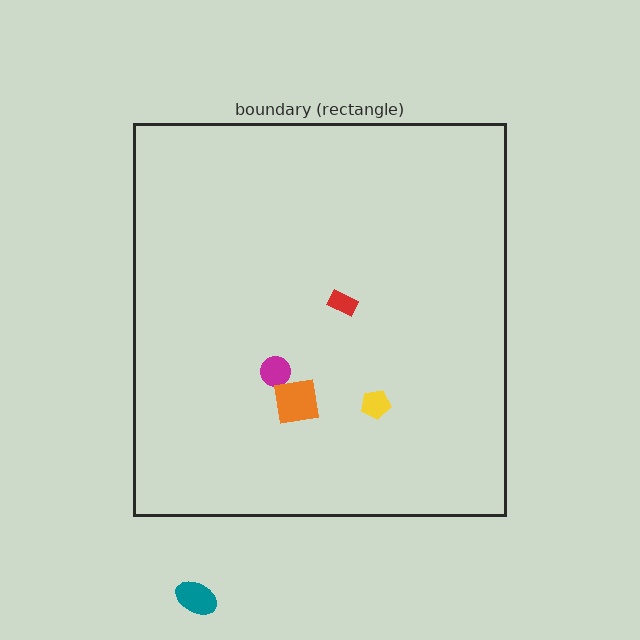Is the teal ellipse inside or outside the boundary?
Outside.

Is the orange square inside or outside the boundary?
Inside.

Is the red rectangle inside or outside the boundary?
Inside.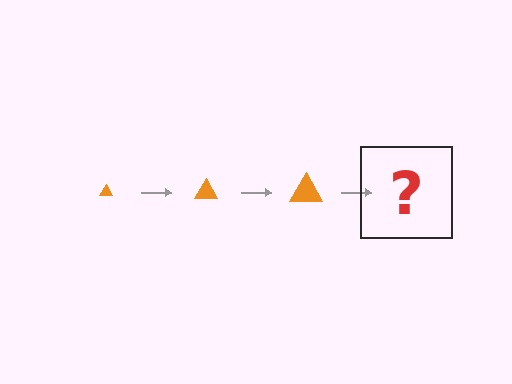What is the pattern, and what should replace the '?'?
The pattern is that the triangle gets progressively larger each step. The '?' should be an orange triangle, larger than the previous one.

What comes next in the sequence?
The next element should be an orange triangle, larger than the previous one.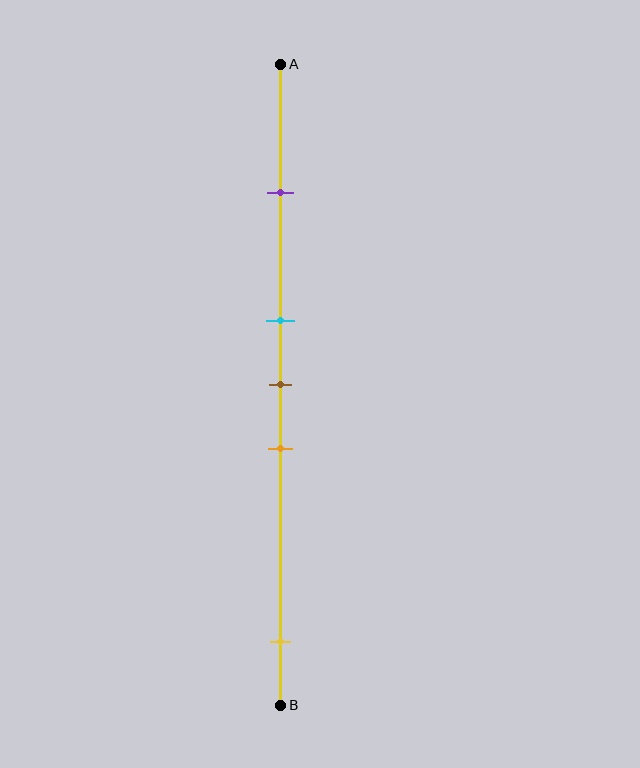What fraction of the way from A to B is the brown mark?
The brown mark is approximately 50% (0.5) of the way from A to B.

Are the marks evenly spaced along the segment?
No, the marks are not evenly spaced.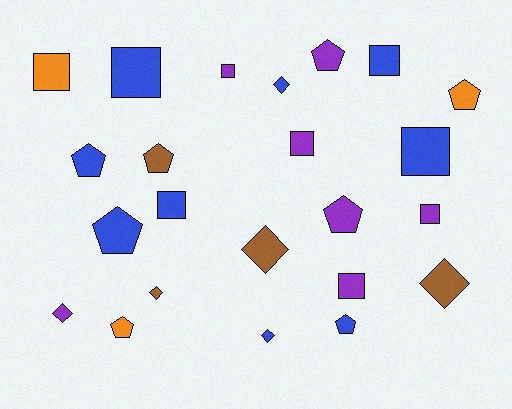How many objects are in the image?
There are 23 objects.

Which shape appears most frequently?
Square, with 9 objects.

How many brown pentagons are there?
There is 1 brown pentagon.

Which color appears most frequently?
Blue, with 9 objects.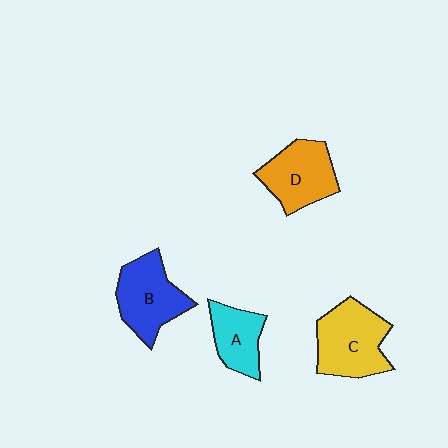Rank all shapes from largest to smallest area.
From largest to smallest: C (yellow), B (blue), D (orange), A (cyan).